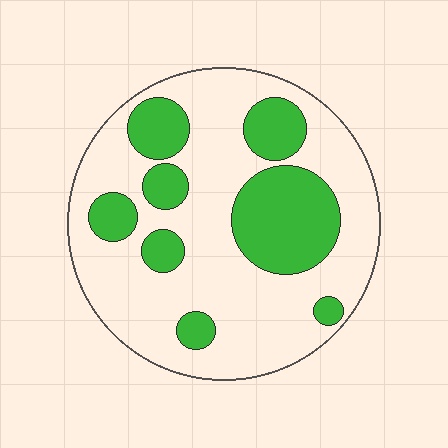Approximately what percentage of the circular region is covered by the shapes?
Approximately 30%.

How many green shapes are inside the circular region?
8.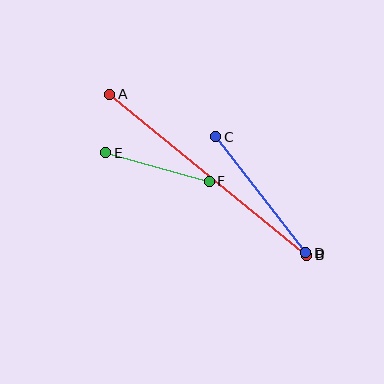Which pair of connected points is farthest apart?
Points A and B are farthest apart.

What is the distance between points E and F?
The distance is approximately 107 pixels.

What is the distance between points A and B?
The distance is approximately 254 pixels.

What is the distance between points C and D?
The distance is approximately 147 pixels.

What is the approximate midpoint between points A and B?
The midpoint is at approximately (208, 175) pixels.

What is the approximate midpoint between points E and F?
The midpoint is at approximately (157, 167) pixels.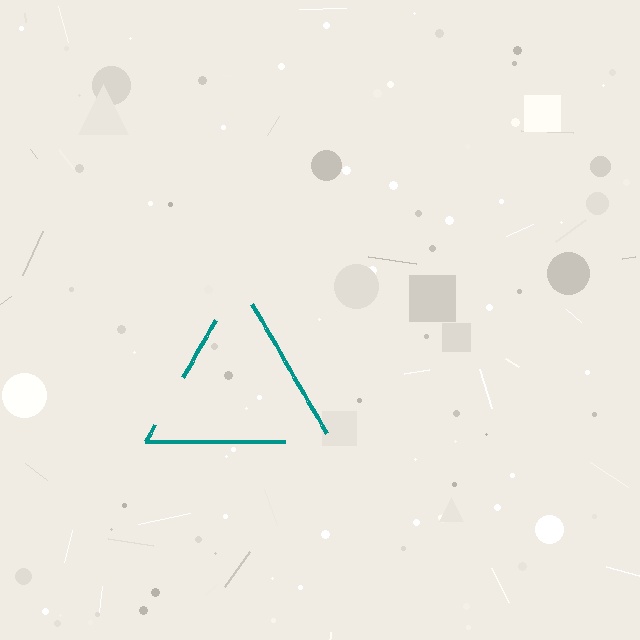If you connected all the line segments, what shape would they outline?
They would outline a triangle.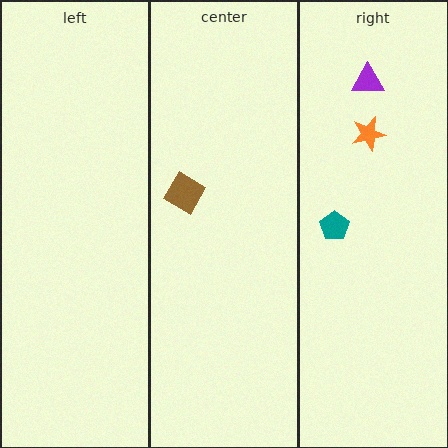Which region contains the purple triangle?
The right region.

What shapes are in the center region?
The brown diamond.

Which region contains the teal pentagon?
The right region.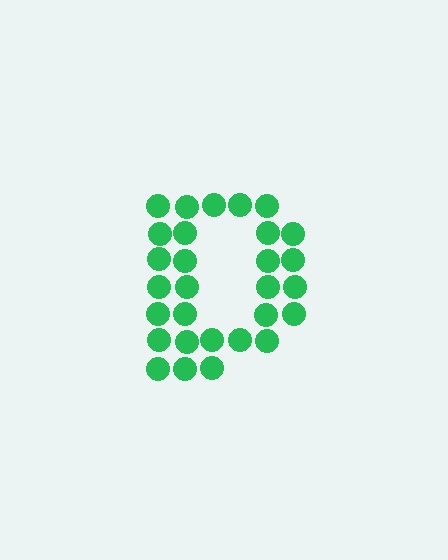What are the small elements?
The small elements are circles.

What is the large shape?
The large shape is the letter D.